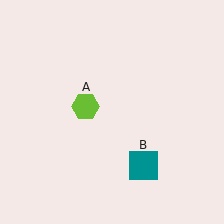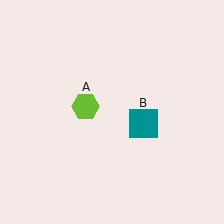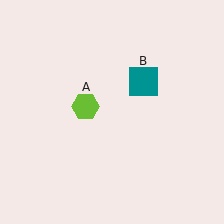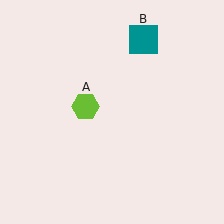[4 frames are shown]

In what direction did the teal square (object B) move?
The teal square (object B) moved up.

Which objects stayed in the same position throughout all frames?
Lime hexagon (object A) remained stationary.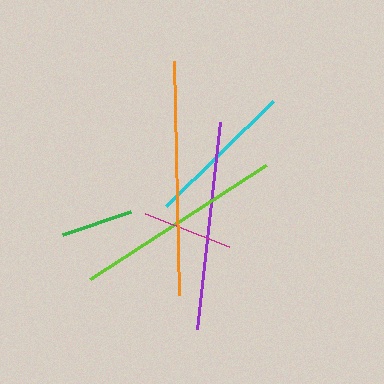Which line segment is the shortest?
The green line is the shortest at approximately 72 pixels.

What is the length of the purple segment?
The purple segment is approximately 209 pixels long.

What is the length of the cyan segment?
The cyan segment is approximately 150 pixels long.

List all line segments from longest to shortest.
From longest to shortest: orange, lime, purple, cyan, magenta, green.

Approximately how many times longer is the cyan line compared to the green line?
The cyan line is approximately 2.1 times the length of the green line.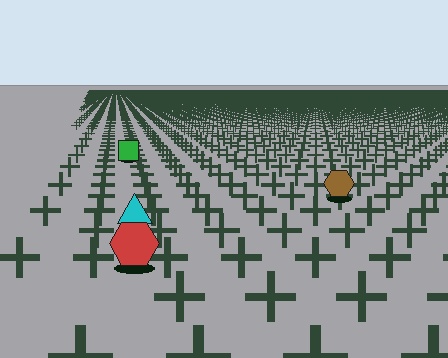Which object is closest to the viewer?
The red hexagon is closest. The texture marks near it are larger and more spread out.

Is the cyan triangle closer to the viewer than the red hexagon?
No. The red hexagon is closer — you can tell from the texture gradient: the ground texture is coarser near it.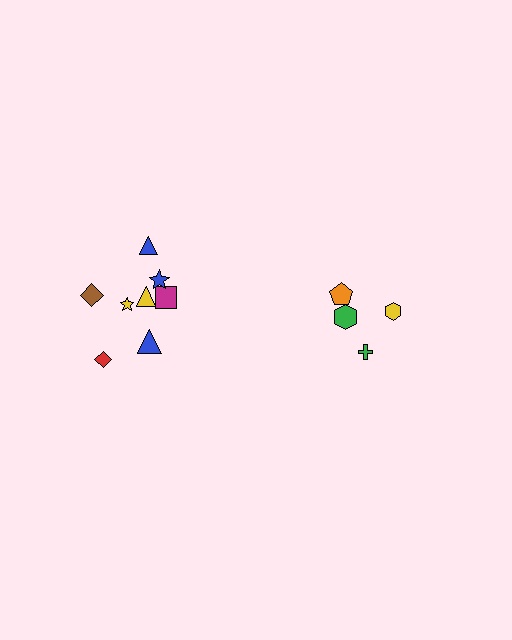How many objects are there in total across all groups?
There are 12 objects.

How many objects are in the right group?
There are 4 objects.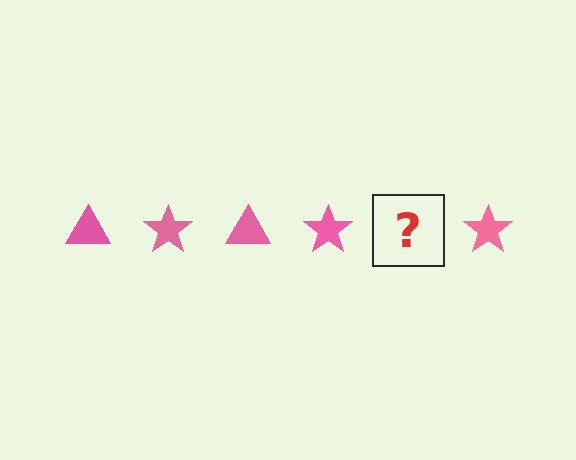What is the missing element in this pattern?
The missing element is a pink triangle.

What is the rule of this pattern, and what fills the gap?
The rule is that the pattern cycles through triangle, star shapes in pink. The gap should be filled with a pink triangle.